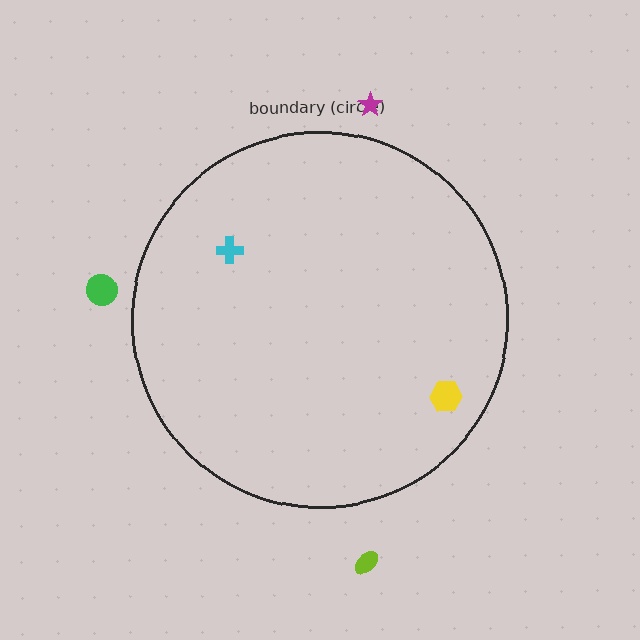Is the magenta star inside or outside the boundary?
Outside.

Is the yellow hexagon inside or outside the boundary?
Inside.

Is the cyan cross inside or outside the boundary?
Inside.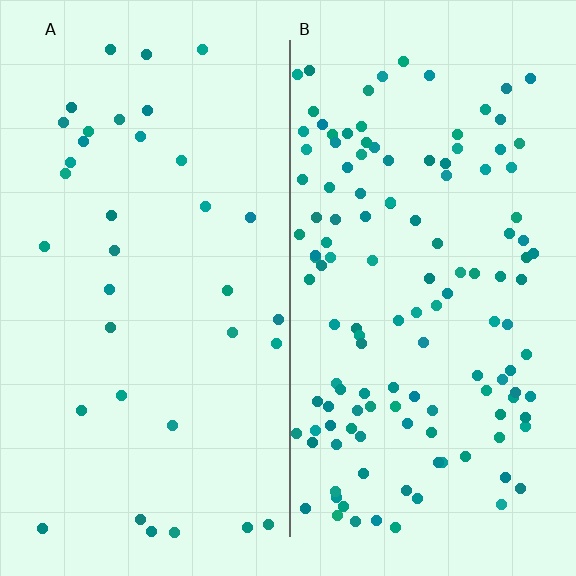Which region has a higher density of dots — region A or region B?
B (the right).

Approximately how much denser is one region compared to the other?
Approximately 3.7× — region B over region A.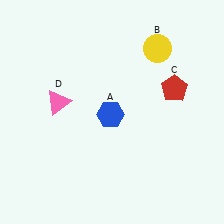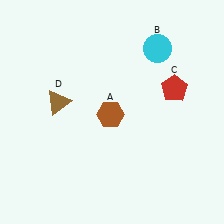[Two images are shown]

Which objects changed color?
A changed from blue to brown. B changed from yellow to cyan. D changed from pink to brown.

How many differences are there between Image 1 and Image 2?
There are 3 differences between the two images.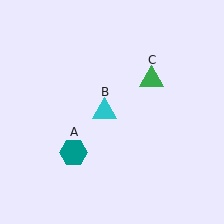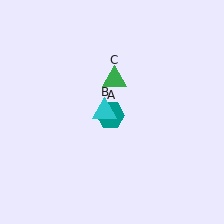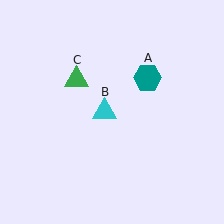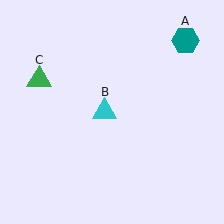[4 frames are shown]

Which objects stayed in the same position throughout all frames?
Cyan triangle (object B) remained stationary.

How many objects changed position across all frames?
2 objects changed position: teal hexagon (object A), green triangle (object C).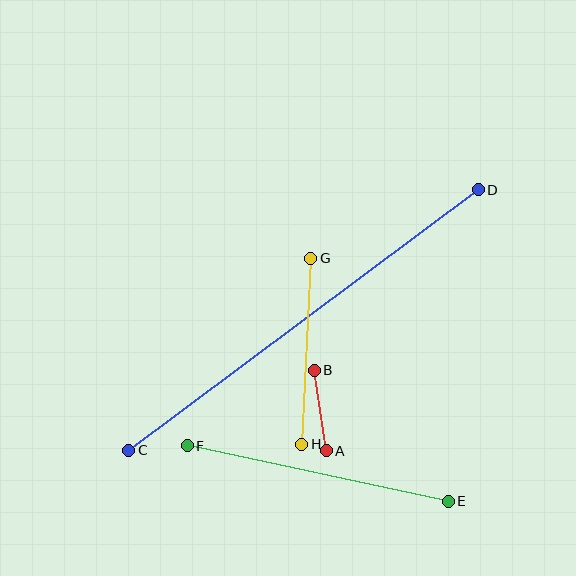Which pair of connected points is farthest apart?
Points C and D are farthest apart.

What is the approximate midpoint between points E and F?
The midpoint is at approximately (318, 474) pixels.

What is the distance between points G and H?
The distance is approximately 186 pixels.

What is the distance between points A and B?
The distance is approximately 81 pixels.